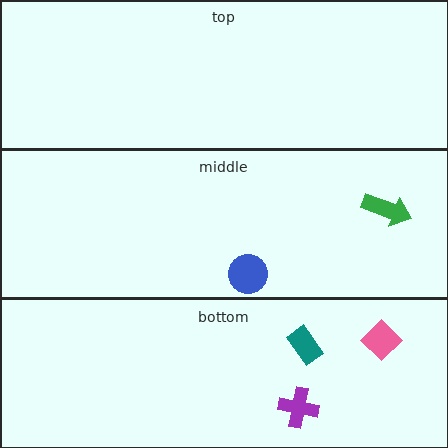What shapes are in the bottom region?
The pink diamond, the teal rectangle, the purple cross.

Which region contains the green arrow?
The middle region.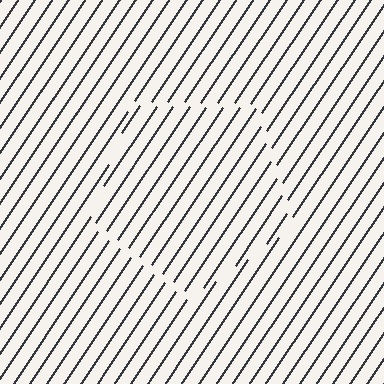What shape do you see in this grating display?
An illusory pentagon. The interior of the shape contains the same grating, shifted by half a period — the contour is defined by the phase discontinuity where line-ends from the inner and outer gratings abut.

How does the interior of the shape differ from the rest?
The interior of the shape contains the same grating, shifted by half a period — the contour is defined by the phase discontinuity where line-ends from the inner and outer gratings abut.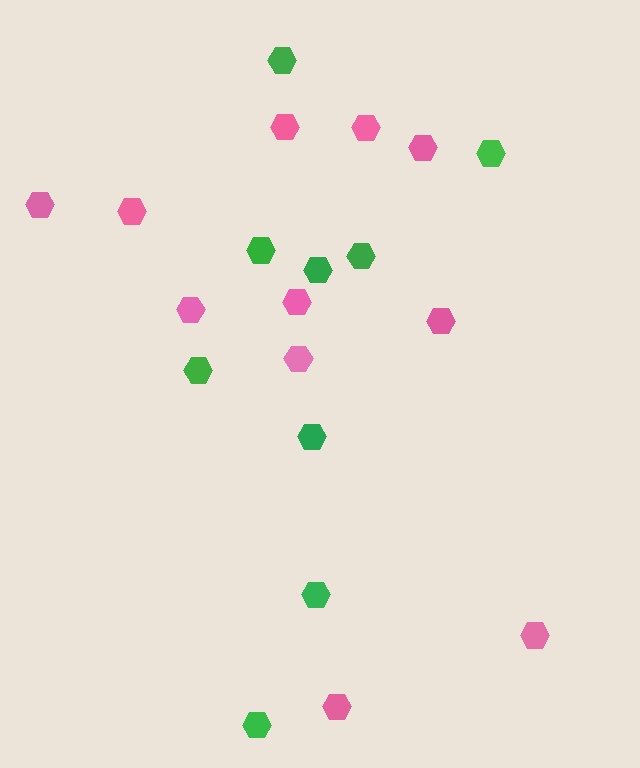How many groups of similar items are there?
There are 2 groups: one group of pink hexagons (11) and one group of green hexagons (9).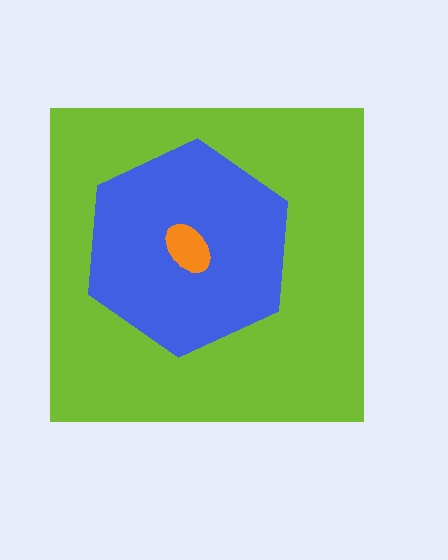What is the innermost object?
The orange ellipse.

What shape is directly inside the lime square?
The blue hexagon.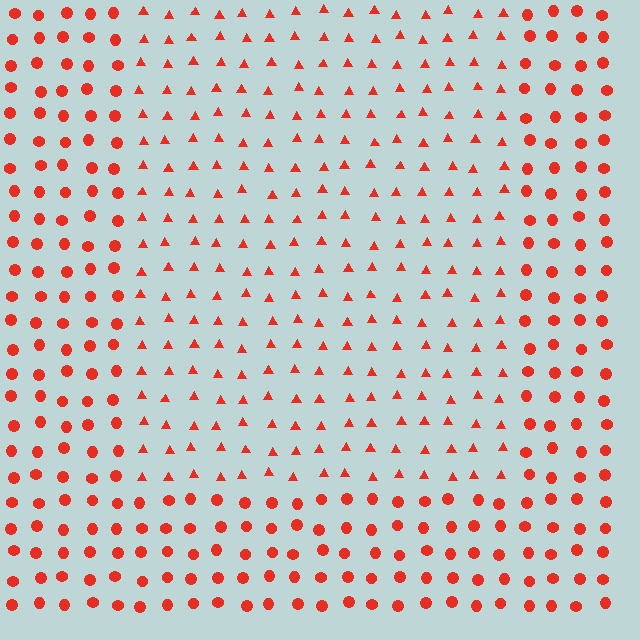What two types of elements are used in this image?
The image uses triangles inside the rectangle region and circles outside it.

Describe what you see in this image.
The image is filled with small red elements arranged in a uniform grid. A rectangle-shaped region contains triangles, while the surrounding area contains circles. The boundary is defined purely by the change in element shape.